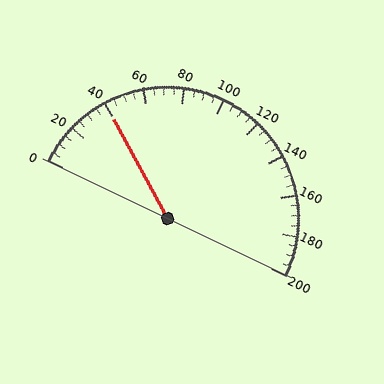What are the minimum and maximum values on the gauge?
The gauge ranges from 0 to 200.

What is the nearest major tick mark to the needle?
The nearest major tick mark is 40.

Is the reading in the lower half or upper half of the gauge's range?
The reading is in the lower half of the range (0 to 200).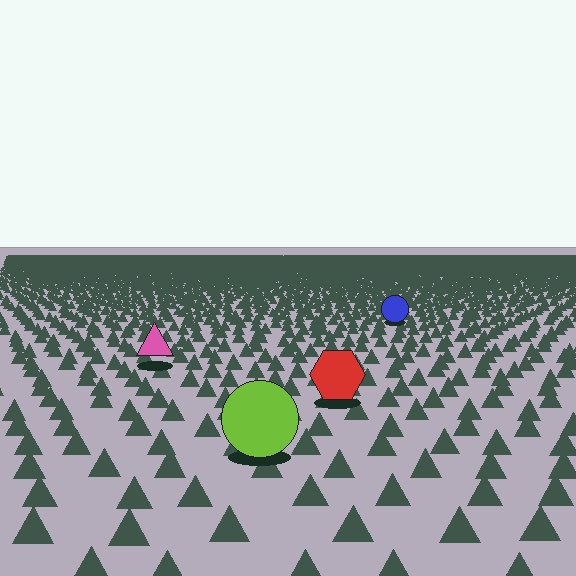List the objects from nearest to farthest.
From nearest to farthest: the lime circle, the red hexagon, the pink triangle, the blue circle.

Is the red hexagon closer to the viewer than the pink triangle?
Yes. The red hexagon is closer — you can tell from the texture gradient: the ground texture is coarser near it.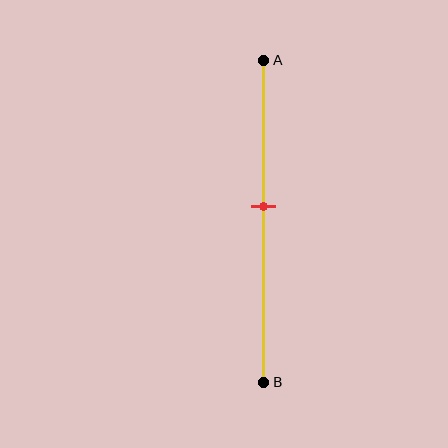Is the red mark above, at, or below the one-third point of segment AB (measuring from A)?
The red mark is below the one-third point of segment AB.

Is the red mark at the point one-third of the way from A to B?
No, the mark is at about 45% from A, not at the 33% one-third point.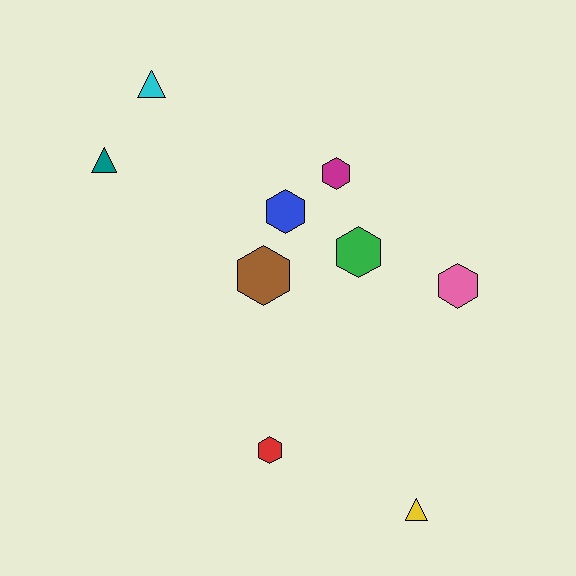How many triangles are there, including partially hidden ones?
There are 3 triangles.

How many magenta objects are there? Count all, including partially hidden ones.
There is 1 magenta object.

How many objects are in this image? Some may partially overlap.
There are 9 objects.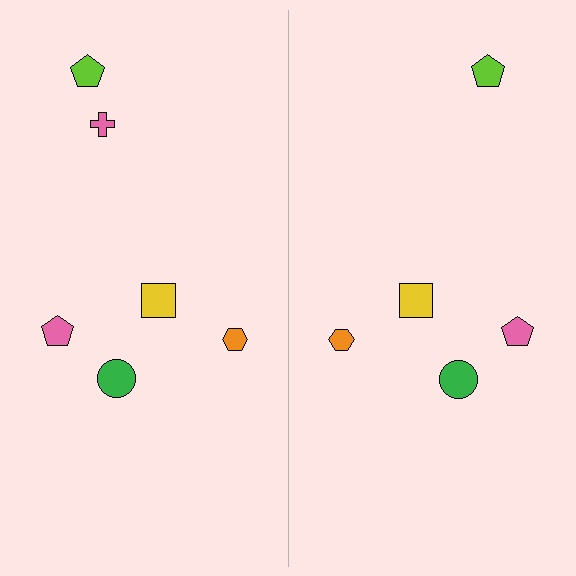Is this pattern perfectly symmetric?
No, the pattern is not perfectly symmetric. A pink cross is missing from the right side.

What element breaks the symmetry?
A pink cross is missing from the right side.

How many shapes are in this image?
There are 11 shapes in this image.